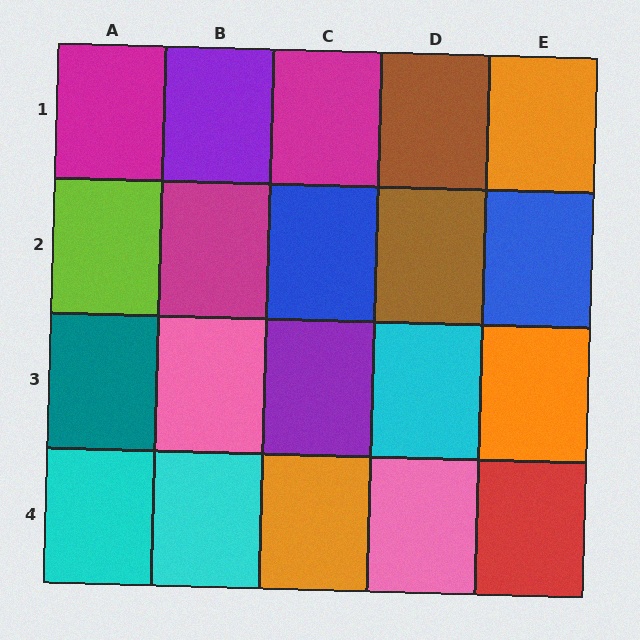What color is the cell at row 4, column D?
Pink.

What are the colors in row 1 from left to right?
Magenta, purple, magenta, brown, orange.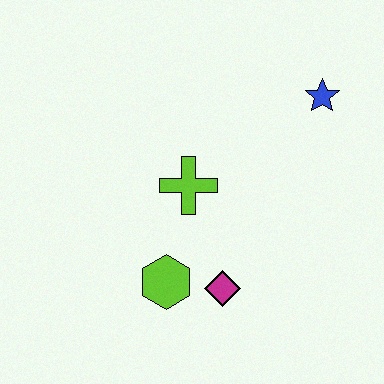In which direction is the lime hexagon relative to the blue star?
The lime hexagon is below the blue star.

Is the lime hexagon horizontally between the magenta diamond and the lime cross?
No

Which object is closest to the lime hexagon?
The magenta diamond is closest to the lime hexagon.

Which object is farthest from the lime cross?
The blue star is farthest from the lime cross.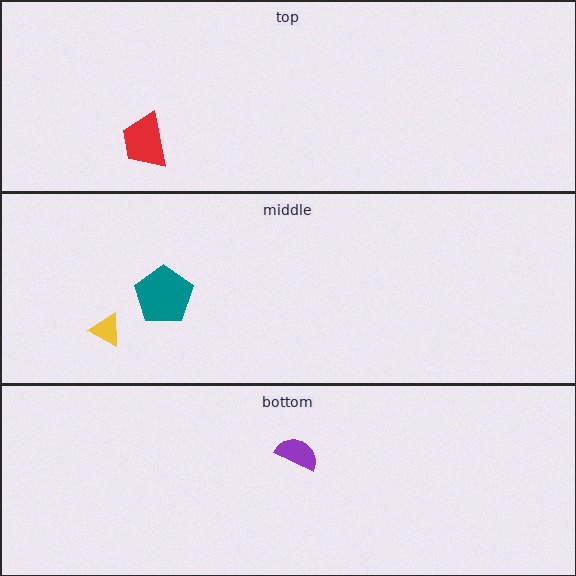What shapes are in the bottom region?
The purple semicircle.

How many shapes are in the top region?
1.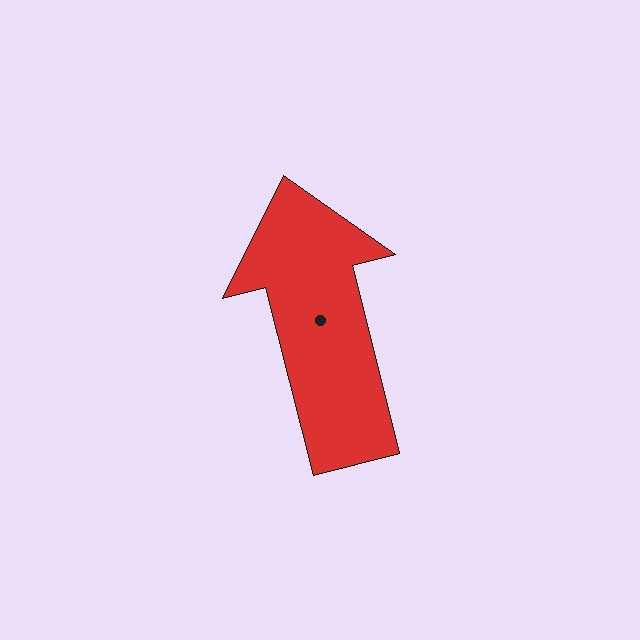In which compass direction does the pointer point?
North.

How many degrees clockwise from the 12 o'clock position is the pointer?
Approximately 346 degrees.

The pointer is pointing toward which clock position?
Roughly 12 o'clock.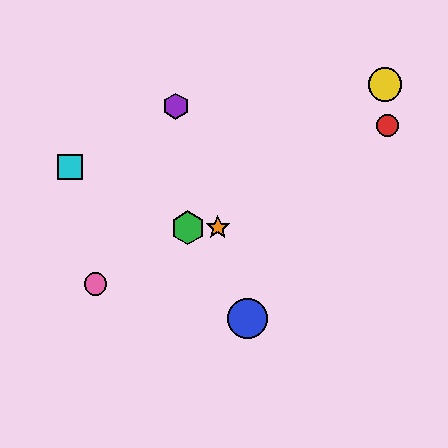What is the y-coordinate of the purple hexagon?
The purple hexagon is at y≈106.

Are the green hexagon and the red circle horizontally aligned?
No, the green hexagon is at y≈228 and the red circle is at y≈125.